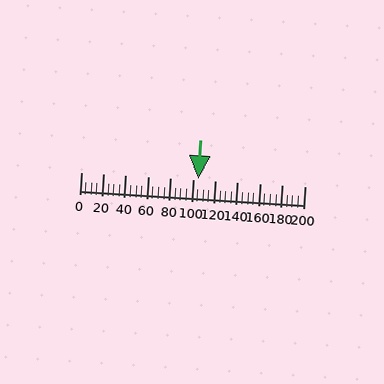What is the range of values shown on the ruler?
The ruler shows values from 0 to 200.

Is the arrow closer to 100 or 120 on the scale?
The arrow is closer to 100.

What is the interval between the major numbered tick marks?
The major tick marks are spaced 20 units apart.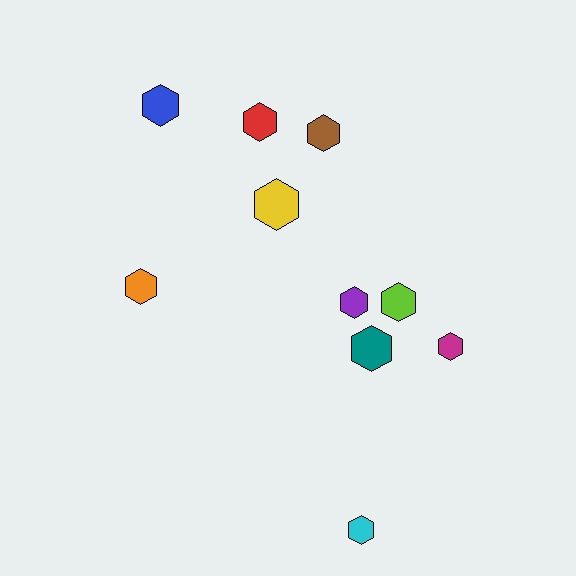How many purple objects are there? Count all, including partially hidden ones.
There is 1 purple object.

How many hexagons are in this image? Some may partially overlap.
There are 10 hexagons.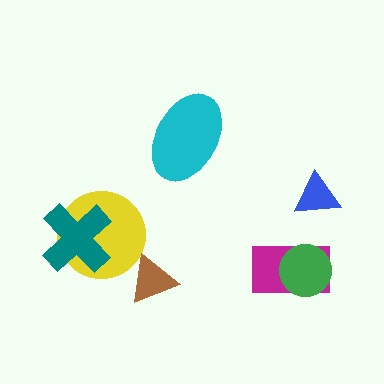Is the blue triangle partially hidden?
No, no other shape covers it.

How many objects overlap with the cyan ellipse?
0 objects overlap with the cyan ellipse.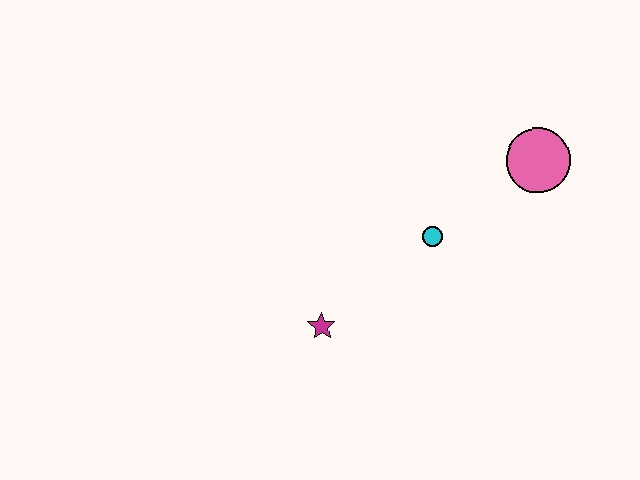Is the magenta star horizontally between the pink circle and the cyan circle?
No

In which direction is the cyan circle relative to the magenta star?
The cyan circle is to the right of the magenta star.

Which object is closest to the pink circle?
The cyan circle is closest to the pink circle.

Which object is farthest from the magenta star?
The pink circle is farthest from the magenta star.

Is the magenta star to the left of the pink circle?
Yes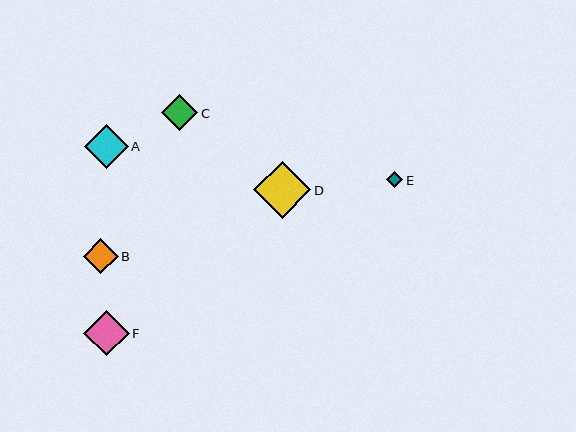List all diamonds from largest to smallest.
From largest to smallest: D, F, A, C, B, E.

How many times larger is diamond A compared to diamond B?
Diamond A is approximately 1.3 times the size of diamond B.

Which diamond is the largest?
Diamond D is the largest with a size of approximately 57 pixels.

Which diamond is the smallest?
Diamond E is the smallest with a size of approximately 16 pixels.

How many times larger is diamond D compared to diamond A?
Diamond D is approximately 1.3 times the size of diamond A.